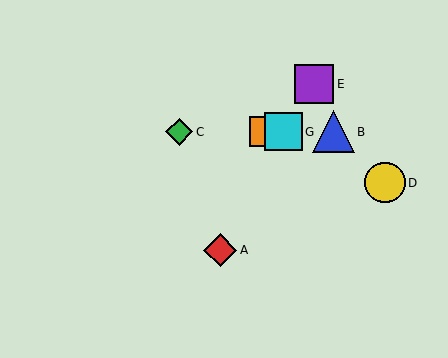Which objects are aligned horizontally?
Objects B, C, F, G are aligned horizontally.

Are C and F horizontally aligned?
Yes, both are at y≈132.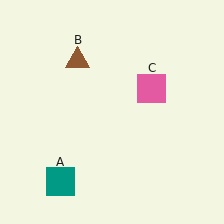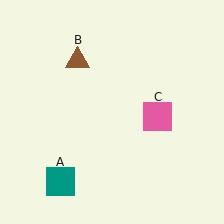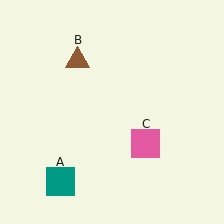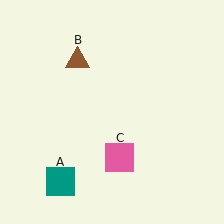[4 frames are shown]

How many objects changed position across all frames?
1 object changed position: pink square (object C).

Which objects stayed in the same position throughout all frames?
Teal square (object A) and brown triangle (object B) remained stationary.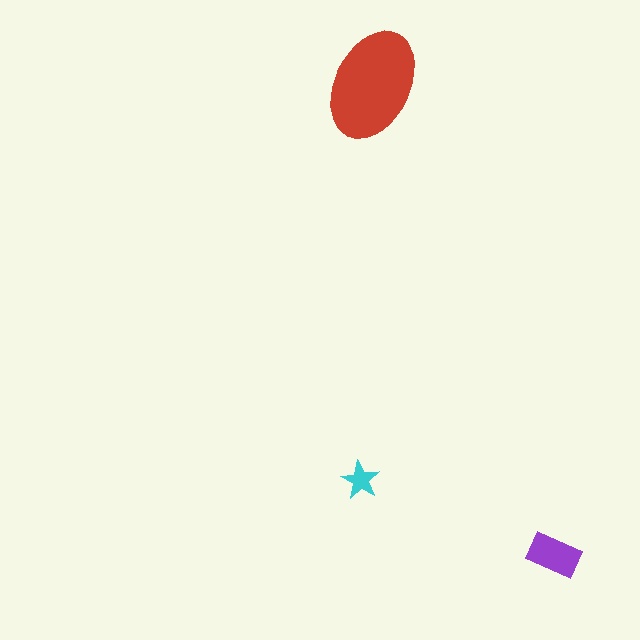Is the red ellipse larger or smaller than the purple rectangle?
Larger.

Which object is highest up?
The red ellipse is topmost.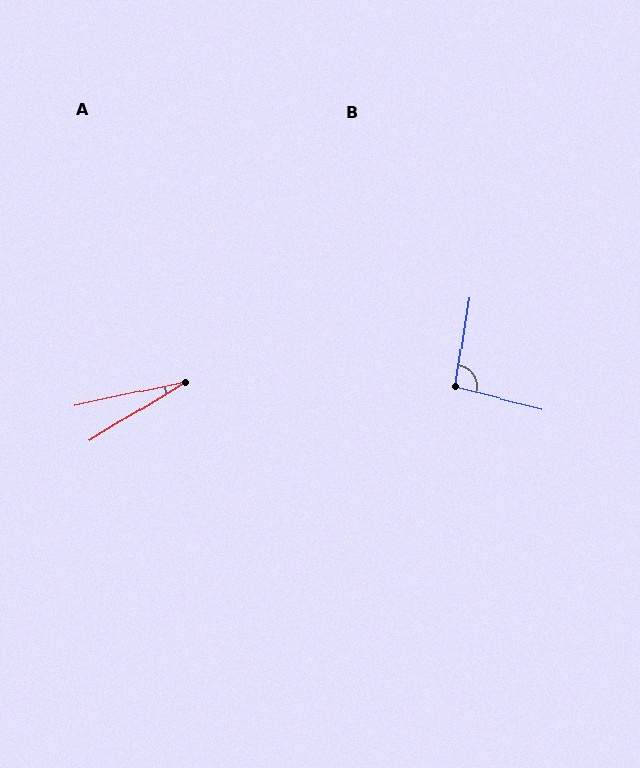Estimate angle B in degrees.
Approximately 96 degrees.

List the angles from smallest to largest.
A (19°), B (96°).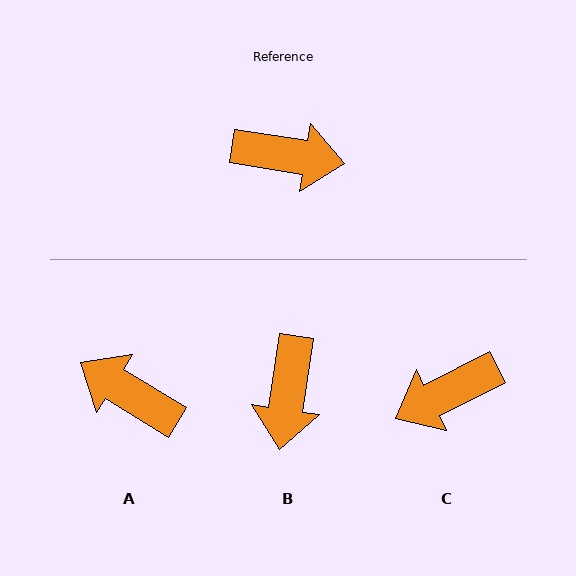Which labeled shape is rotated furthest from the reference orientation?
A, about 157 degrees away.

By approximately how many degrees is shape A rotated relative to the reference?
Approximately 157 degrees counter-clockwise.